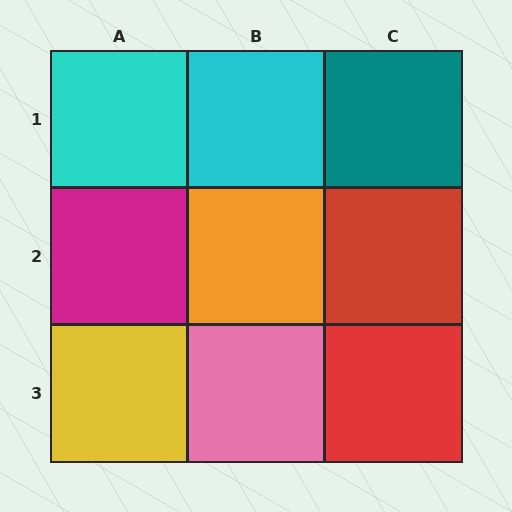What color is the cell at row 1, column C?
Teal.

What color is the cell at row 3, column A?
Yellow.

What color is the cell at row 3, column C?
Red.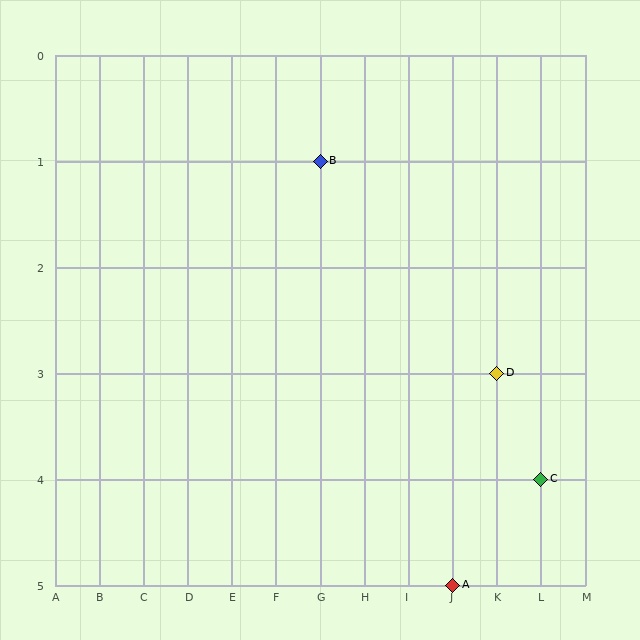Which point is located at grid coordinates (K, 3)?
Point D is at (K, 3).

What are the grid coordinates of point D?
Point D is at grid coordinates (K, 3).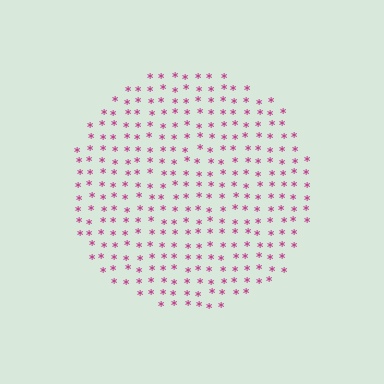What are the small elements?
The small elements are asterisks.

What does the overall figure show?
The overall figure shows a circle.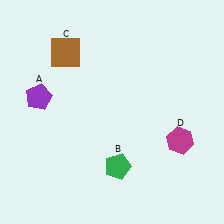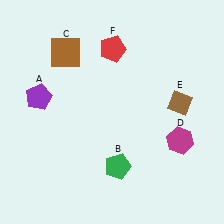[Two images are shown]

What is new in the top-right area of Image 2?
A red pentagon (F) was added in the top-right area of Image 2.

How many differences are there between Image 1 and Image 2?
There are 2 differences between the two images.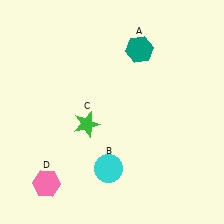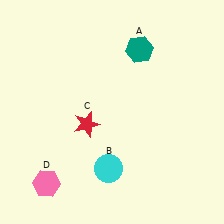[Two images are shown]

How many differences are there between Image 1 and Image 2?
There is 1 difference between the two images.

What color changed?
The star (C) changed from green in Image 1 to red in Image 2.